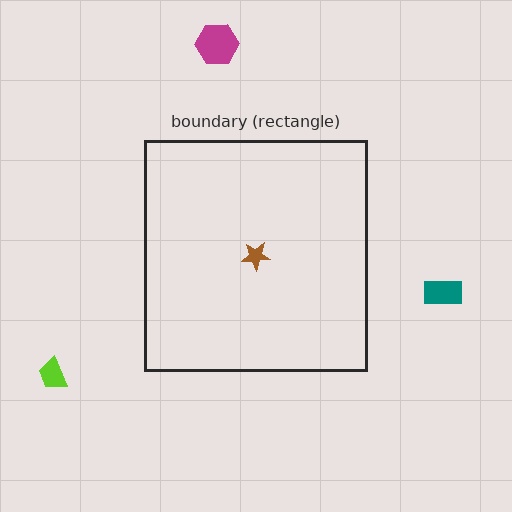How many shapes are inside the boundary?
1 inside, 3 outside.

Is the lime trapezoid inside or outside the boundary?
Outside.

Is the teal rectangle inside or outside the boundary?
Outside.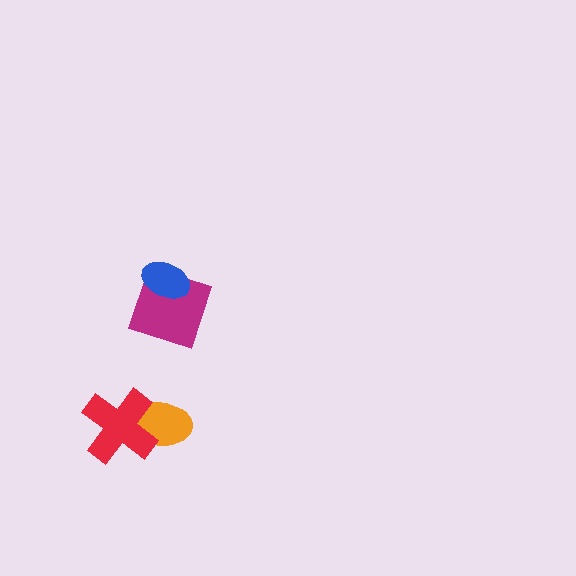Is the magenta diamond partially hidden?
Yes, it is partially covered by another shape.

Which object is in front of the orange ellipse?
The red cross is in front of the orange ellipse.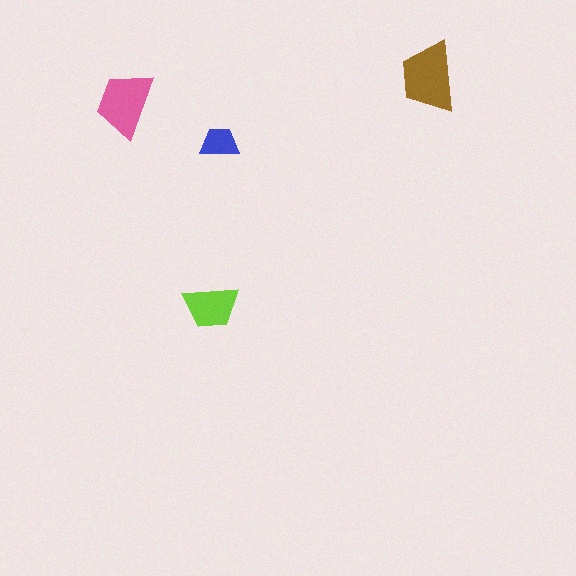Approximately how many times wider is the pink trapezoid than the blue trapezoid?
About 1.5 times wider.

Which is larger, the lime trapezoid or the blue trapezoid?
The lime one.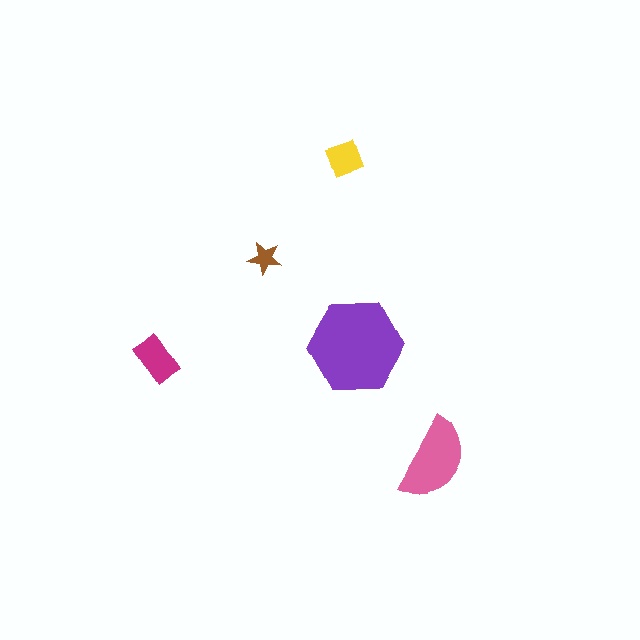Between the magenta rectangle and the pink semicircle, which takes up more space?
The pink semicircle.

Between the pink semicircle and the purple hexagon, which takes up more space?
The purple hexagon.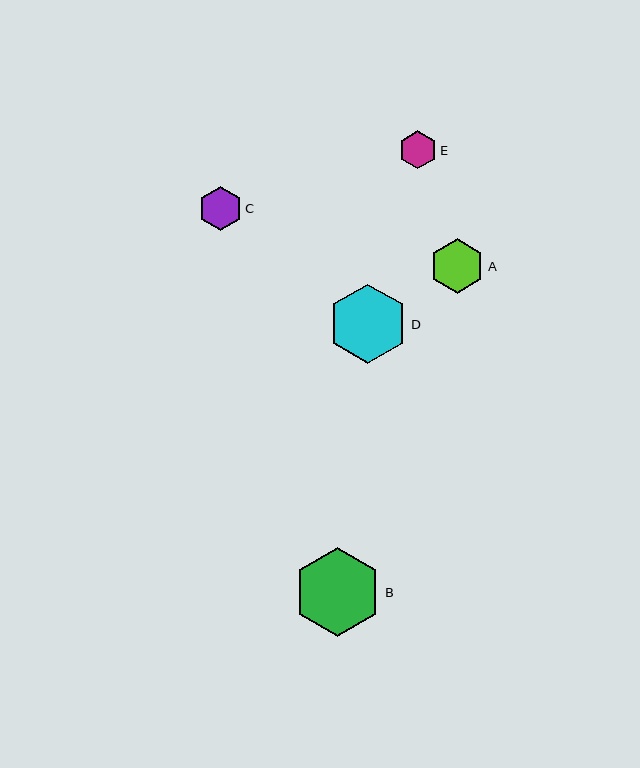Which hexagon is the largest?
Hexagon B is the largest with a size of approximately 89 pixels.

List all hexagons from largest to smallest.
From largest to smallest: B, D, A, C, E.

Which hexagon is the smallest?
Hexagon E is the smallest with a size of approximately 38 pixels.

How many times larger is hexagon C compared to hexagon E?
Hexagon C is approximately 1.1 times the size of hexagon E.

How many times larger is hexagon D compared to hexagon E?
Hexagon D is approximately 2.1 times the size of hexagon E.